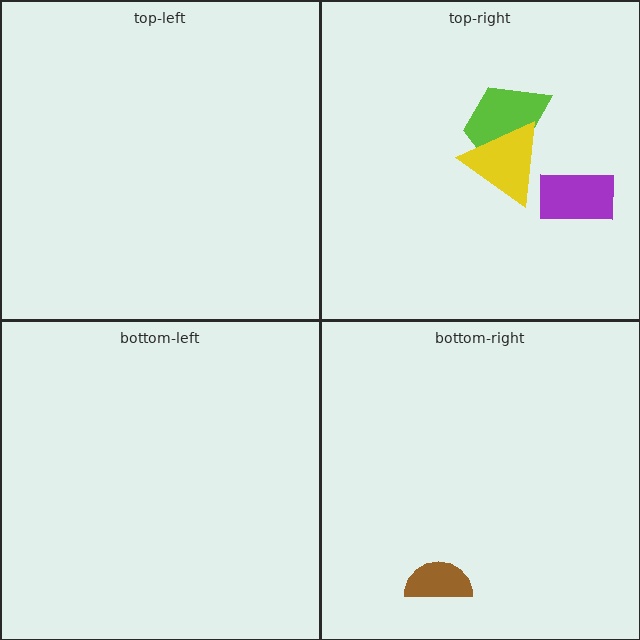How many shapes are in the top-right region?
3.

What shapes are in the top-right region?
The purple rectangle, the lime trapezoid, the yellow triangle.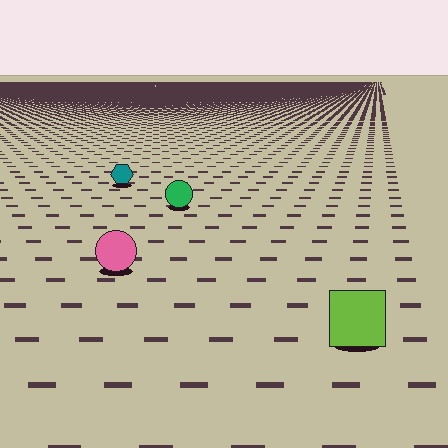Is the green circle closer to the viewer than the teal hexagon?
Yes. The green circle is closer — you can tell from the texture gradient: the ground texture is coarser near it.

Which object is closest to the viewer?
The lime square is closest. The texture marks near it are larger and more spread out.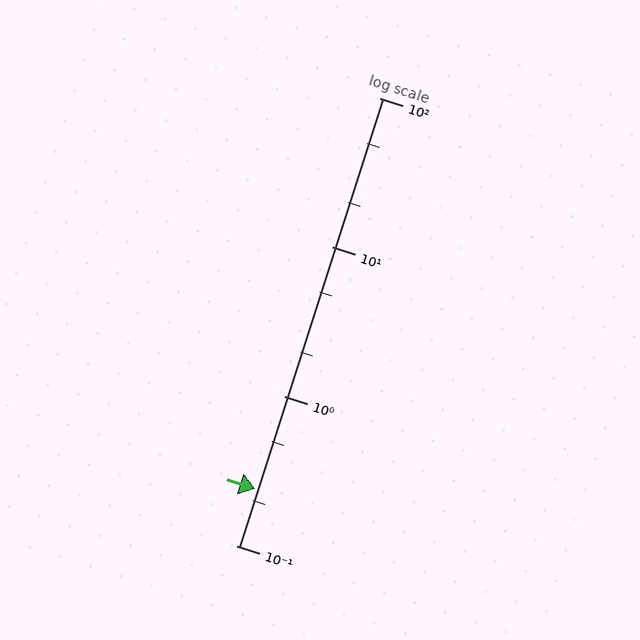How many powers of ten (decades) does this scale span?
The scale spans 3 decades, from 0.1 to 100.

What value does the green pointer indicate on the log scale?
The pointer indicates approximately 0.24.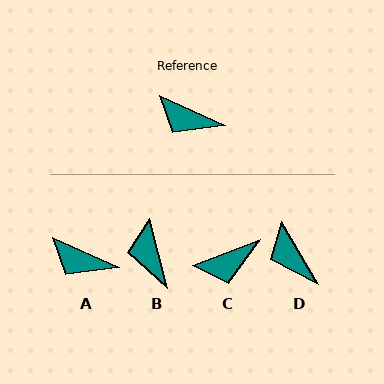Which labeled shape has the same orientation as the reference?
A.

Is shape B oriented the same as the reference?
No, it is off by about 50 degrees.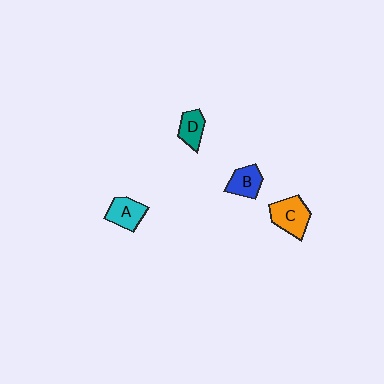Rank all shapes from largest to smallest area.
From largest to smallest: C (orange), A (cyan), B (blue), D (teal).